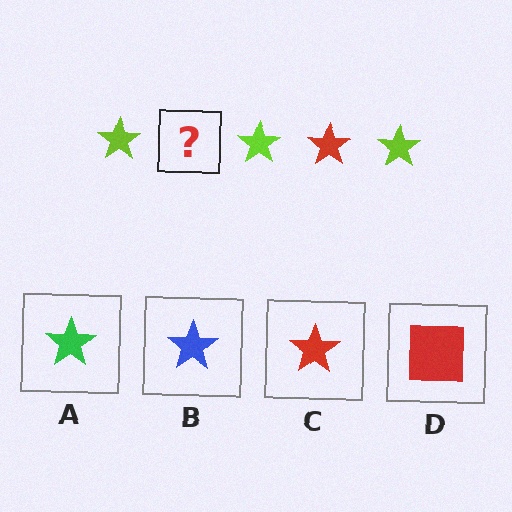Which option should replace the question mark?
Option C.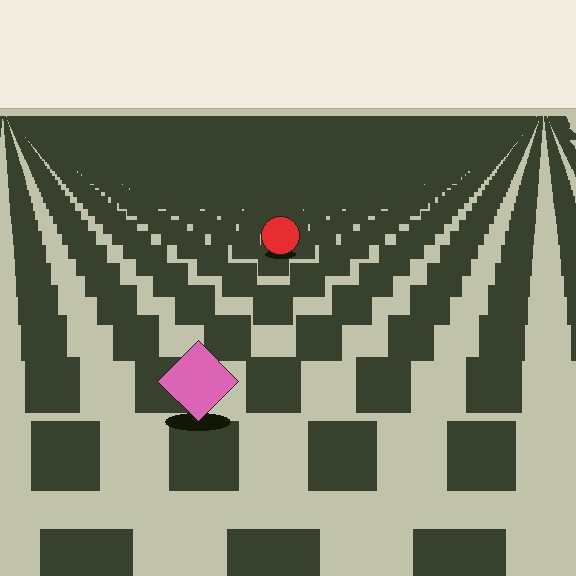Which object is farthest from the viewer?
The red circle is farthest from the viewer. It appears smaller and the ground texture around it is denser.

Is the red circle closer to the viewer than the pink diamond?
No. The pink diamond is closer — you can tell from the texture gradient: the ground texture is coarser near it.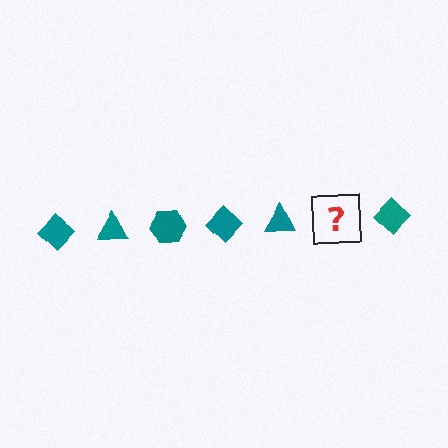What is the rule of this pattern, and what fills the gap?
The rule is that the pattern cycles through diamond, triangle, hexagon shapes in teal. The gap should be filled with a teal hexagon.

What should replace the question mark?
The question mark should be replaced with a teal hexagon.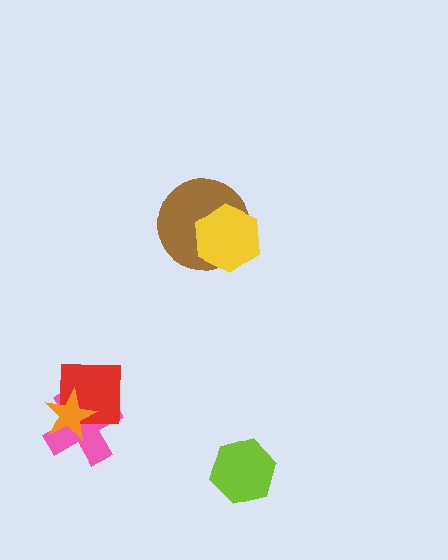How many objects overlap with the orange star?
2 objects overlap with the orange star.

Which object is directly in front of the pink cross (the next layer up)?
The red square is directly in front of the pink cross.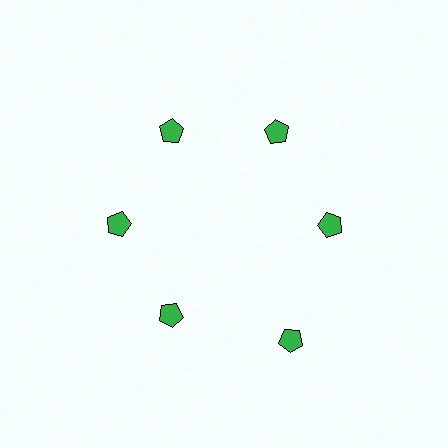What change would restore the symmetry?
The symmetry would be restored by moving it inward, back onto the ring so that all 6 pentagons sit at equal angles and equal distance from the center.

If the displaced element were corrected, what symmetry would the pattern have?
It would have 6-fold rotational symmetry — the pattern would map onto itself every 60 degrees.